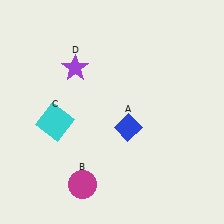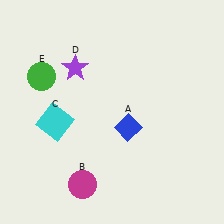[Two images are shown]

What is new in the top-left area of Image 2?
A green circle (E) was added in the top-left area of Image 2.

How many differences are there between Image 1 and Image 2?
There is 1 difference between the two images.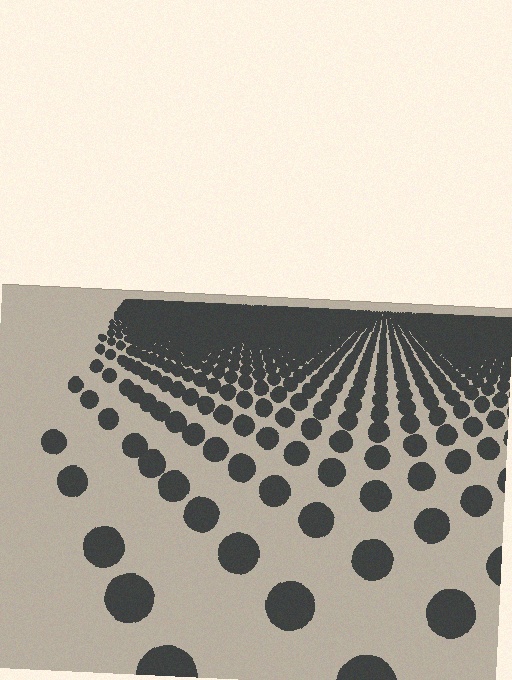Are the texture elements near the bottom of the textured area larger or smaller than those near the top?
Larger. Near the bottom, elements are closer to the viewer and appear at a bigger on-screen size.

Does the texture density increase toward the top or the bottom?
Density increases toward the top.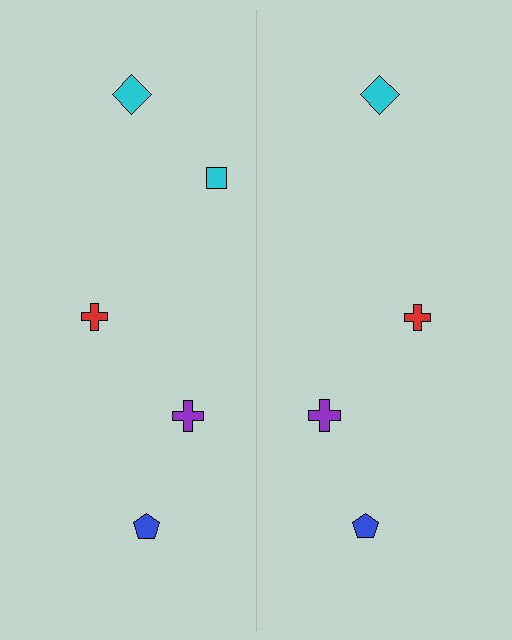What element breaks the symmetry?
A cyan square is missing from the right side.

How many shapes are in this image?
There are 9 shapes in this image.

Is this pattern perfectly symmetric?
No, the pattern is not perfectly symmetric. A cyan square is missing from the right side.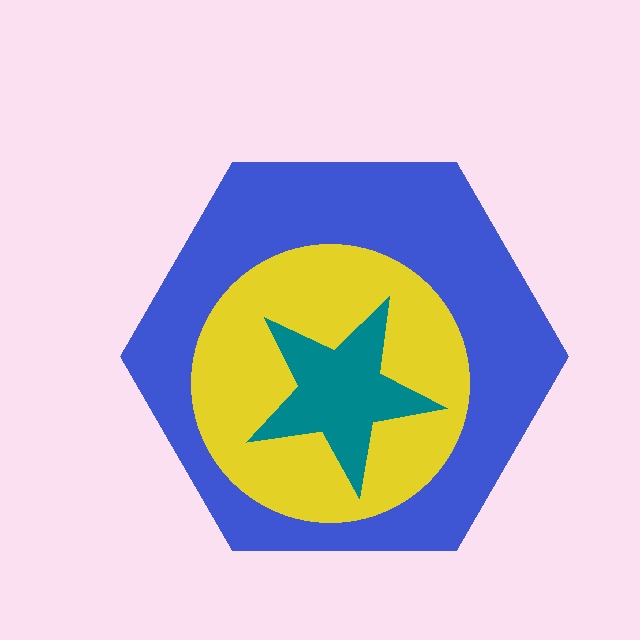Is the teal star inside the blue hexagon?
Yes.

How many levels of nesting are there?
3.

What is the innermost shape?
The teal star.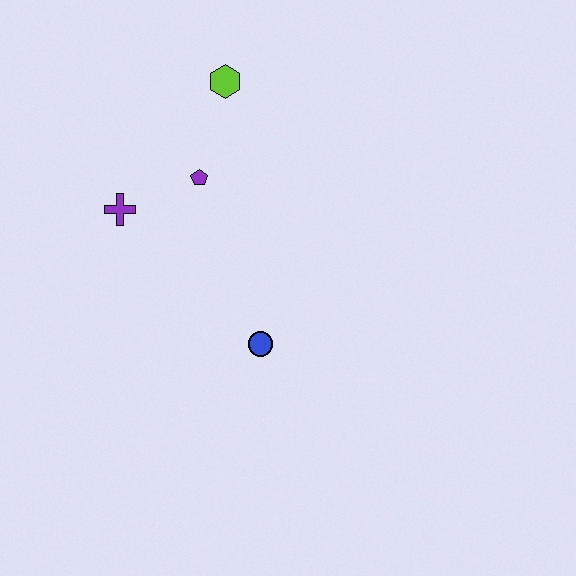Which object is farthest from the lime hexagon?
The blue circle is farthest from the lime hexagon.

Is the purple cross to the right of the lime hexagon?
No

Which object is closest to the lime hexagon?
The purple pentagon is closest to the lime hexagon.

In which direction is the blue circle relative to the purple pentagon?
The blue circle is below the purple pentagon.